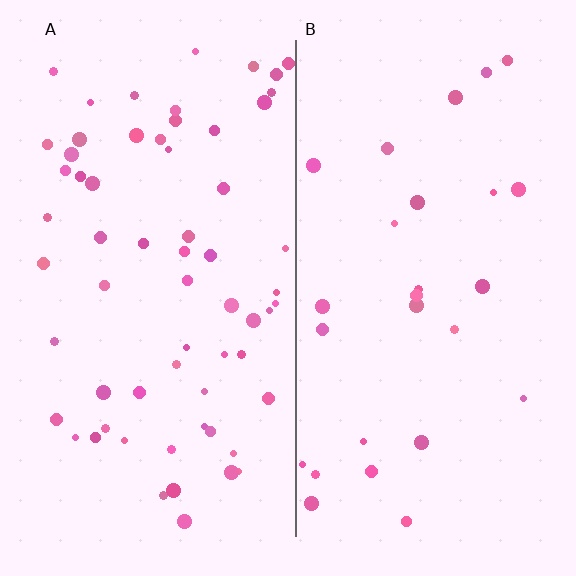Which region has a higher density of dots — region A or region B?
A (the left).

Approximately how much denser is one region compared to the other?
Approximately 2.4× — region A over region B.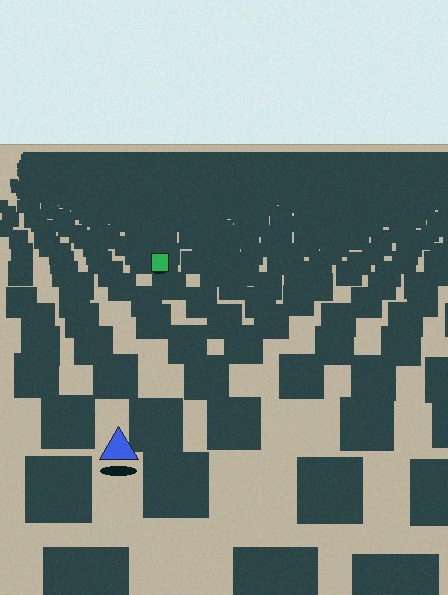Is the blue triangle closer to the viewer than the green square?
Yes. The blue triangle is closer — you can tell from the texture gradient: the ground texture is coarser near it.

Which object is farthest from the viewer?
The green square is farthest from the viewer. It appears smaller and the ground texture around it is denser.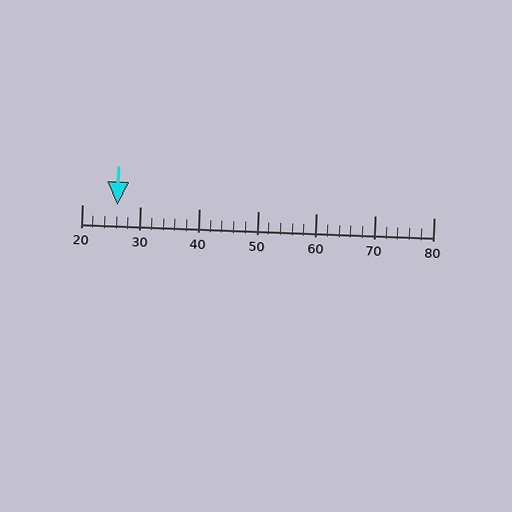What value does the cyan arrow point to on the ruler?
The cyan arrow points to approximately 26.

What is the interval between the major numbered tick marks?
The major tick marks are spaced 10 units apart.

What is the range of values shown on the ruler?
The ruler shows values from 20 to 80.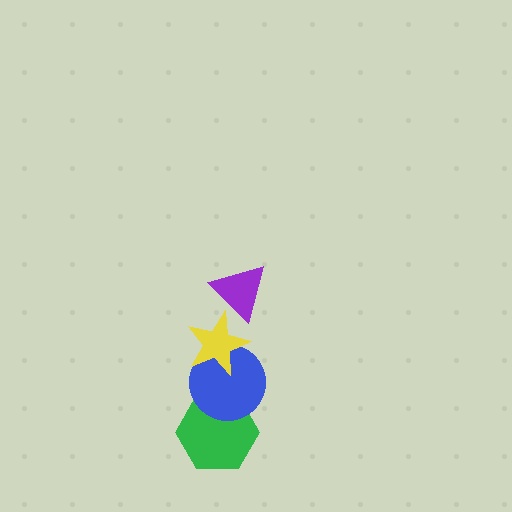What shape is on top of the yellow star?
The purple triangle is on top of the yellow star.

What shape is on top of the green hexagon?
The blue circle is on top of the green hexagon.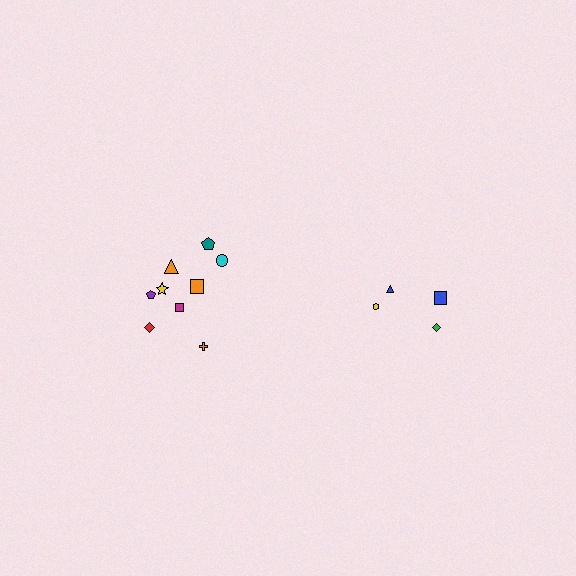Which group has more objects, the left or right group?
The left group.